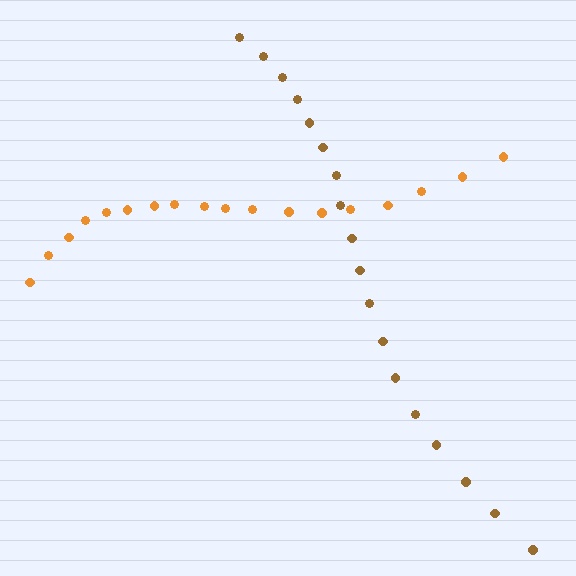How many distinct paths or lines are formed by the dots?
There are 2 distinct paths.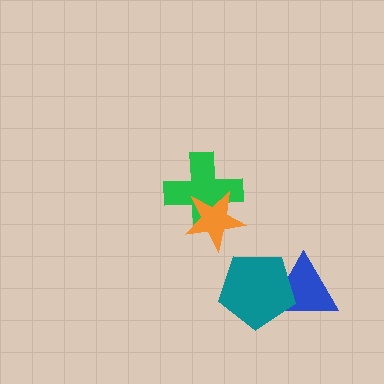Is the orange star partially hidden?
No, no other shape covers it.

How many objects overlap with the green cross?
1 object overlaps with the green cross.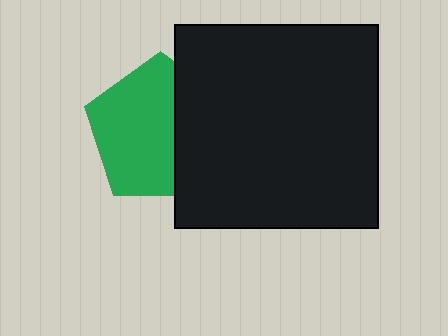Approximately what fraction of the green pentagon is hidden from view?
Roughly 38% of the green pentagon is hidden behind the black square.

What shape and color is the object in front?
The object in front is a black square.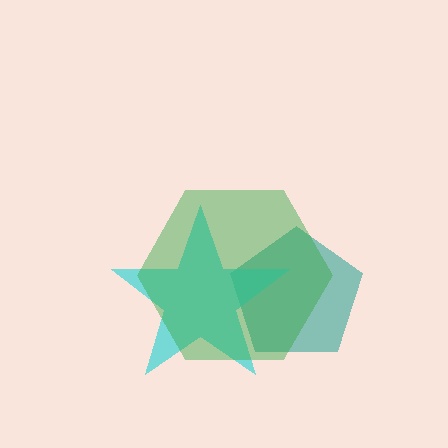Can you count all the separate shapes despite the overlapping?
Yes, there are 3 separate shapes.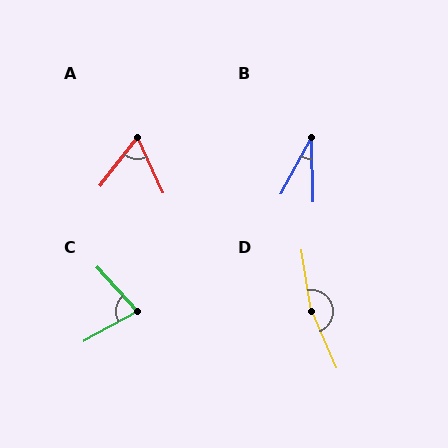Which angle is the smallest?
B, at approximately 30 degrees.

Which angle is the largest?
D, at approximately 166 degrees.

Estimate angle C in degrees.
Approximately 76 degrees.